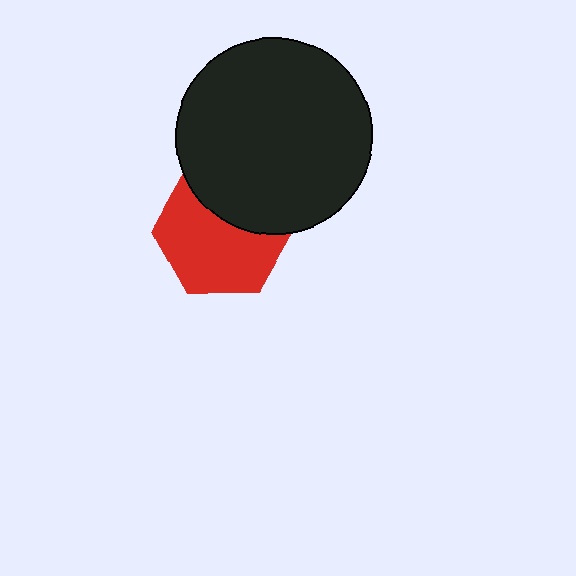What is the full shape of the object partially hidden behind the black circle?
The partially hidden object is a red hexagon.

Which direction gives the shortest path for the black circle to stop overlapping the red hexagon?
Moving up gives the shortest separation.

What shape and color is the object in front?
The object in front is a black circle.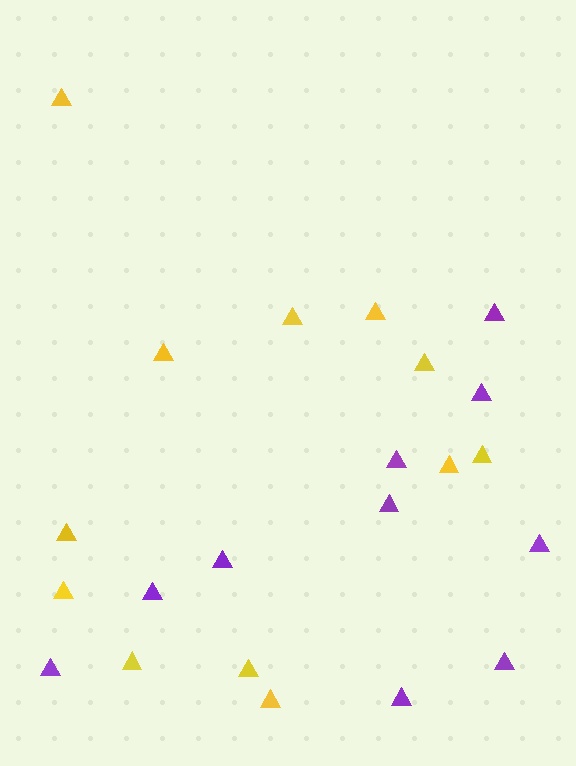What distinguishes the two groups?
There are 2 groups: one group of purple triangles (10) and one group of yellow triangles (12).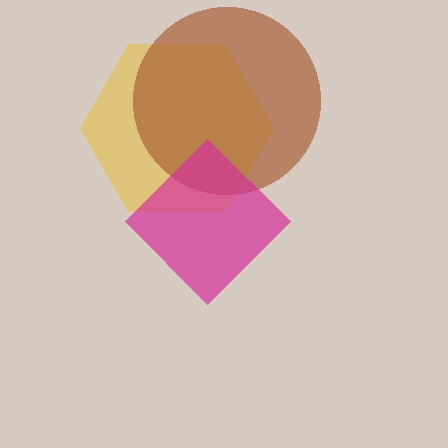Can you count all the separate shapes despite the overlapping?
Yes, there are 3 separate shapes.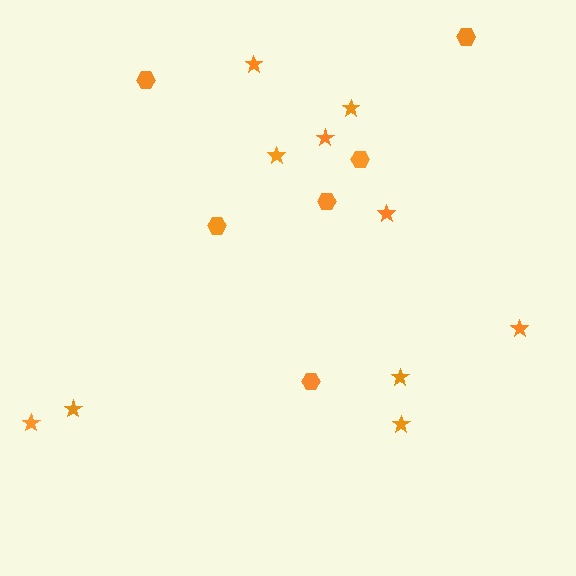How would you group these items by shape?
There are 2 groups: one group of hexagons (6) and one group of stars (10).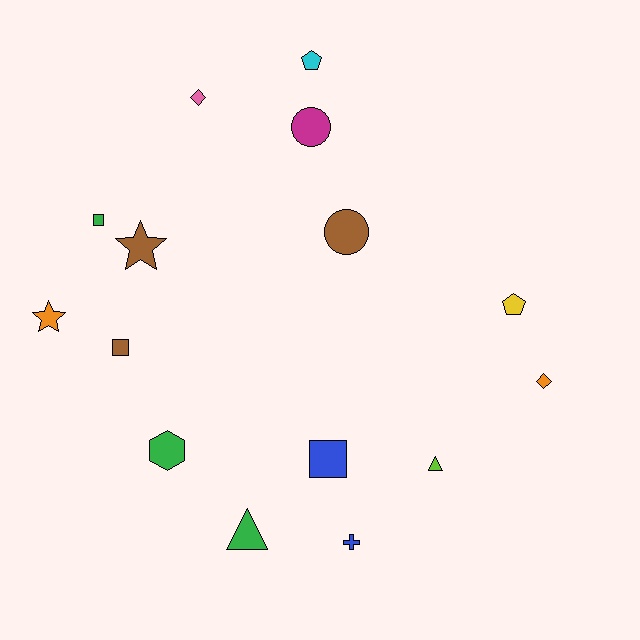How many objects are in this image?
There are 15 objects.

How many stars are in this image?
There are 2 stars.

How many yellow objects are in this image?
There is 1 yellow object.